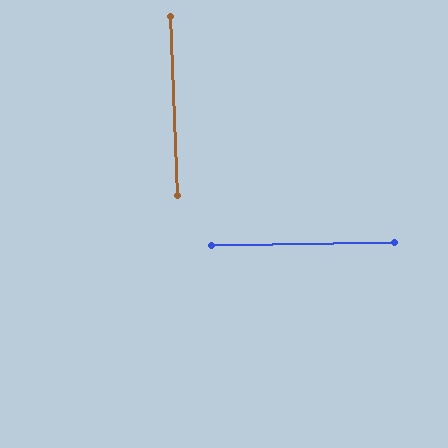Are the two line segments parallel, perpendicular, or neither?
Perpendicular — they meet at approximately 89°.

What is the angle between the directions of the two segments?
Approximately 89 degrees.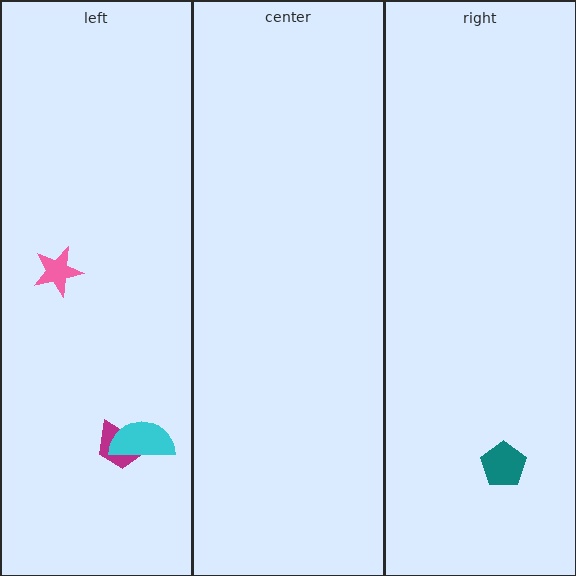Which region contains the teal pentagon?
The right region.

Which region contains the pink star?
The left region.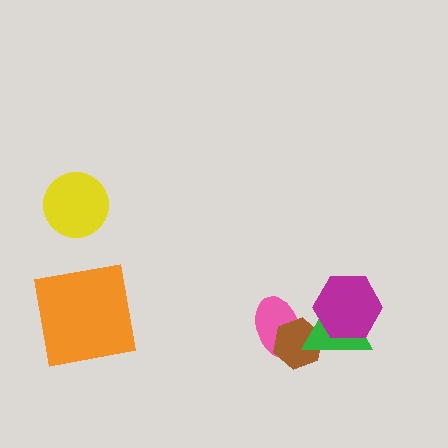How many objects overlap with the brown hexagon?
2 objects overlap with the brown hexagon.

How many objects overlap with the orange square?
0 objects overlap with the orange square.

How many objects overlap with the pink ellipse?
2 objects overlap with the pink ellipse.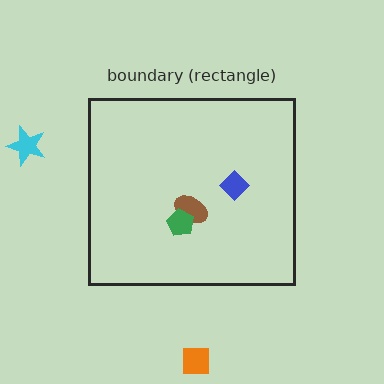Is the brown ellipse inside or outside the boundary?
Inside.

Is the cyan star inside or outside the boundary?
Outside.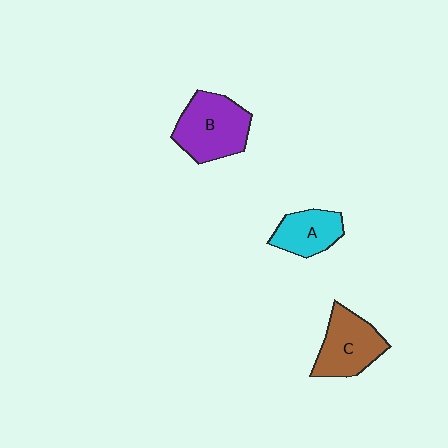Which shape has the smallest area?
Shape A (cyan).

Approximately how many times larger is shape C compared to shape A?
Approximately 1.3 times.